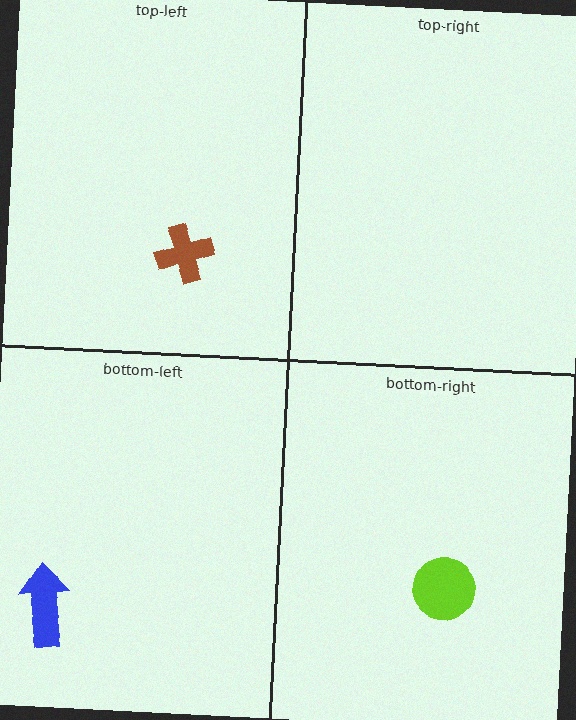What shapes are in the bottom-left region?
The blue arrow.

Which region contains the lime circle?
The bottom-right region.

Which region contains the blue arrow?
The bottom-left region.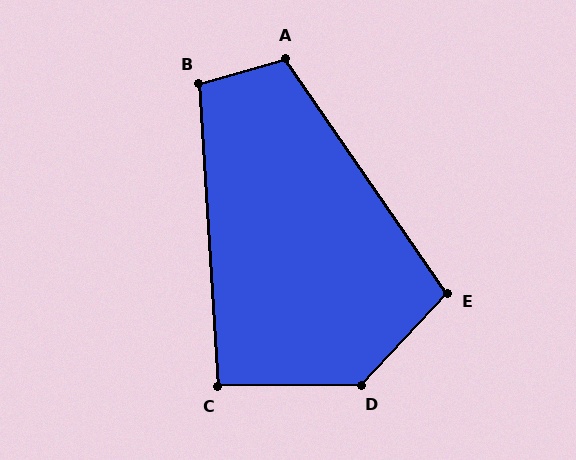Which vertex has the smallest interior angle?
C, at approximately 93 degrees.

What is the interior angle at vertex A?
Approximately 108 degrees (obtuse).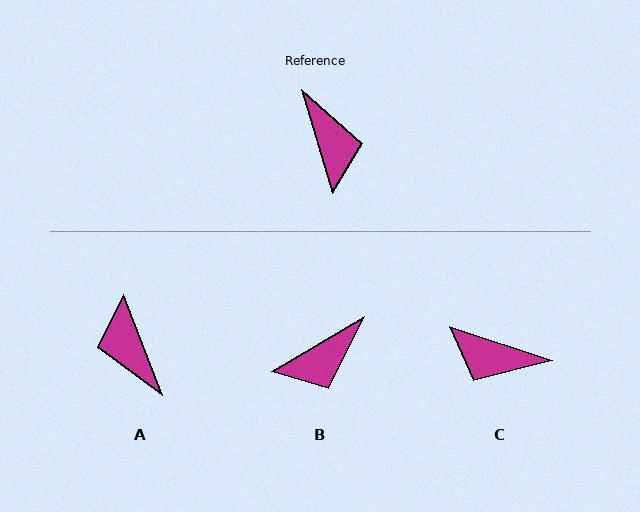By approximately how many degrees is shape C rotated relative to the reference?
Approximately 125 degrees clockwise.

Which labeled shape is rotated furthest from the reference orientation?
A, about 176 degrees away.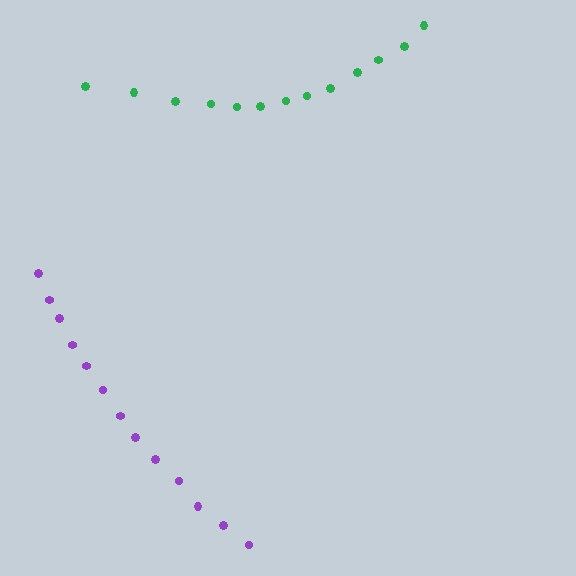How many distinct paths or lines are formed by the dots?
There are 2 distinct paths.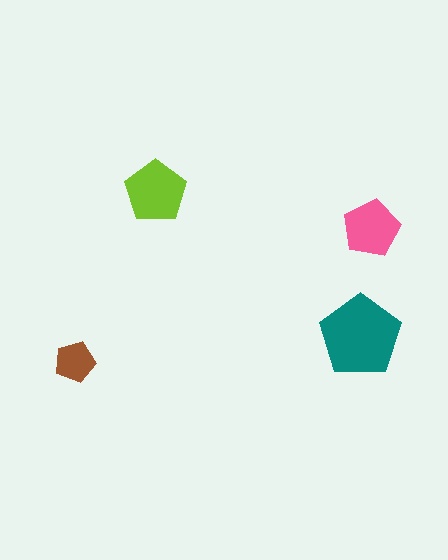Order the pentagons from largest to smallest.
the teal one, the lime one, the pink one, the brown one.